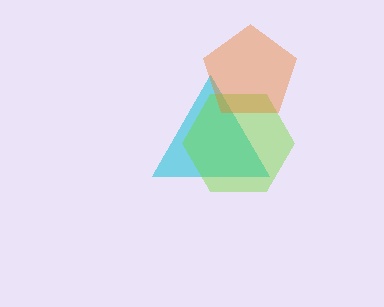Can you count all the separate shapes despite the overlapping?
Yes, there are 3 separate shapes.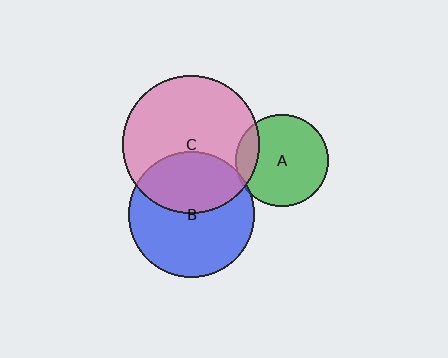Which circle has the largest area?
Circle C (pink).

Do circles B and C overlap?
Yes.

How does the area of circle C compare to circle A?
Approximately 2.2 times.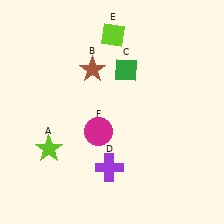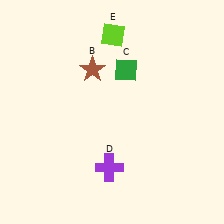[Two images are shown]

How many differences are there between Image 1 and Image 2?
There are 2 differences between the two images.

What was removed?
The lime star (A), the magenta circle (F) were removed in Image 2.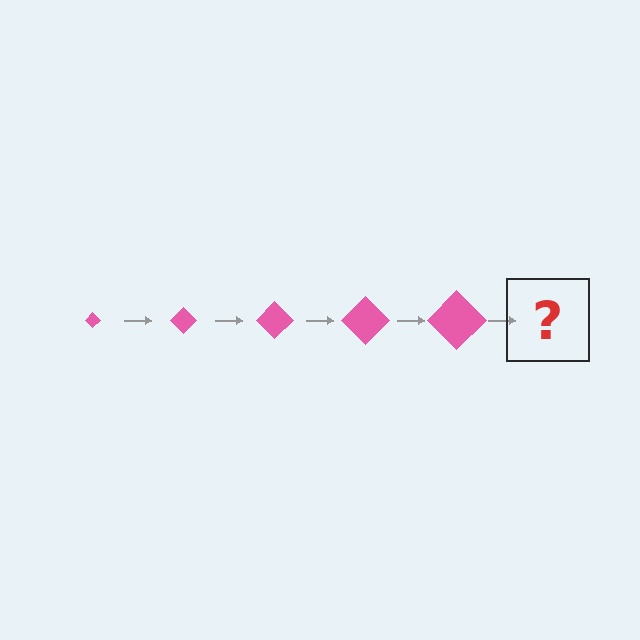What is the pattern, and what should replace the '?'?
The pattern is that the diamond gets progressively larger each step. The '?' should be a pink diamond, larger than the previous one.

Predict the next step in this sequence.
The next step is a pink diamond, larger than the previous one.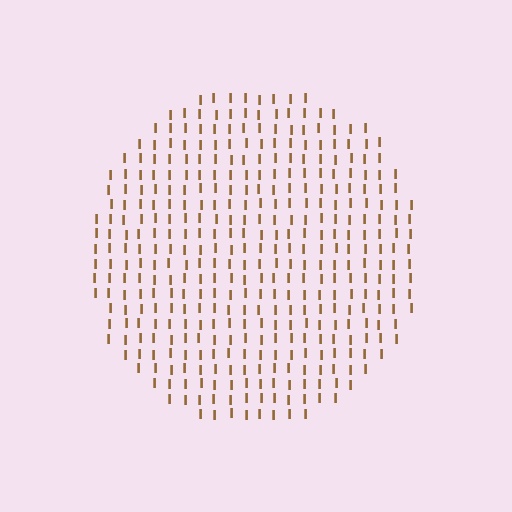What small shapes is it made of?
It is made of small letter I's.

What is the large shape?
The large shape is a circle.